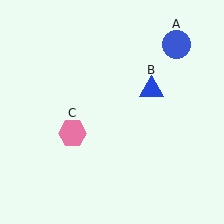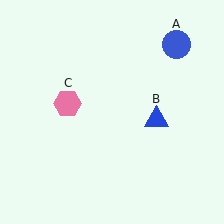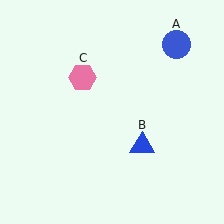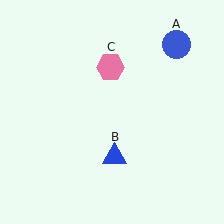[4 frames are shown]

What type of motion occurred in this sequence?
The blue triangle (object B), pink hexagon (object C) rotated clockwise around the center of the scene.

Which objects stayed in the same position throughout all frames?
Blue circle (object A) remained stationary.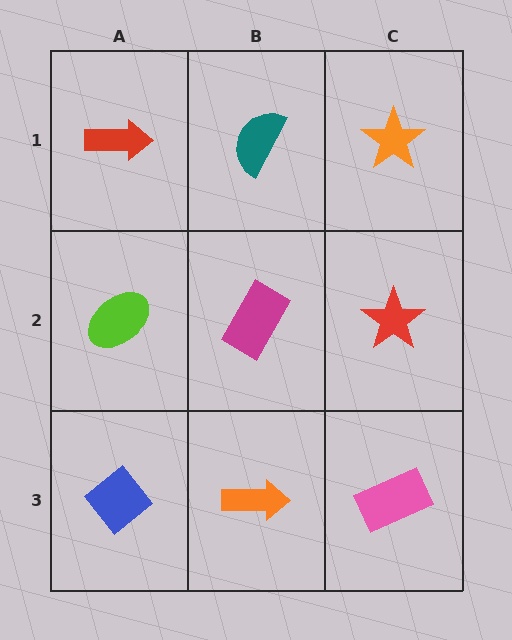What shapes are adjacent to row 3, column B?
A magenta rectangle (row 2, column B), a blue diamond (row 3, column A), a pink rectangle (row 3, column C).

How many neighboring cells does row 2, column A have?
3.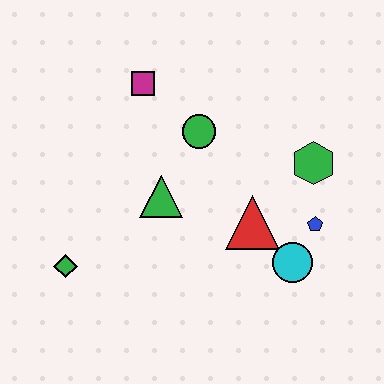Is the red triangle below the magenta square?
Yes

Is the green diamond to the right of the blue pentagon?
No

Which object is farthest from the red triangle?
The green diamond is farthest from the red triangle.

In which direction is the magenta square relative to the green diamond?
The magenta square is above the green diamond.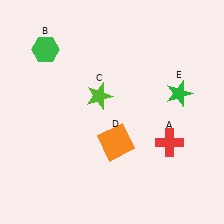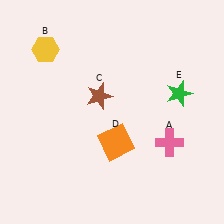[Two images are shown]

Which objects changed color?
A changed from red to pink. B changed from green to yellow. C changed from lime to brown.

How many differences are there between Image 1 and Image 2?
There are 3 differences between the two images.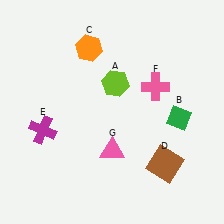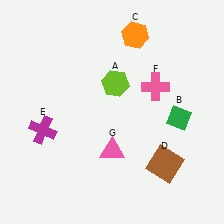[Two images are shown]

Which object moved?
The orange hexagon (C) moved right.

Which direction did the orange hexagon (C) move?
The orange hexagon (C) moved right.